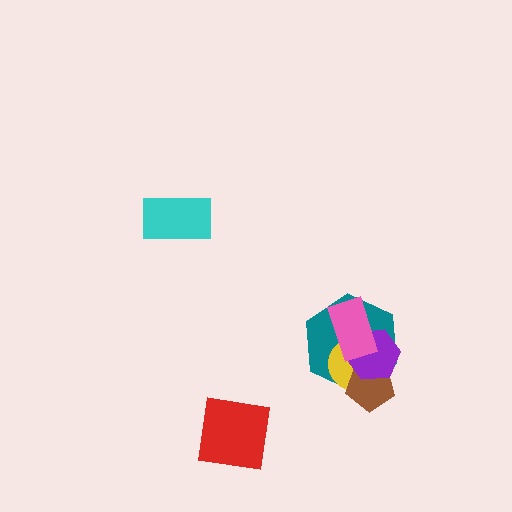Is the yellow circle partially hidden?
Yes, it is partially covered by another shape.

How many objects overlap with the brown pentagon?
3 objects overlap with the brown pentagon.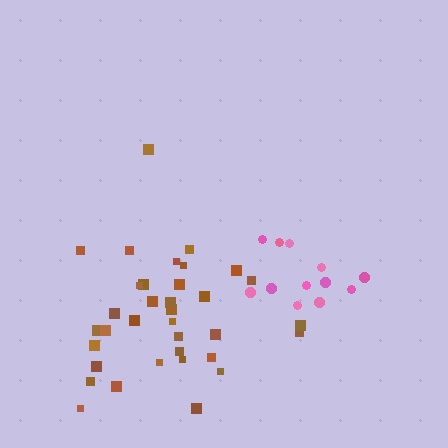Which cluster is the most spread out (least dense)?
Brown.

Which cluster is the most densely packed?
Pink.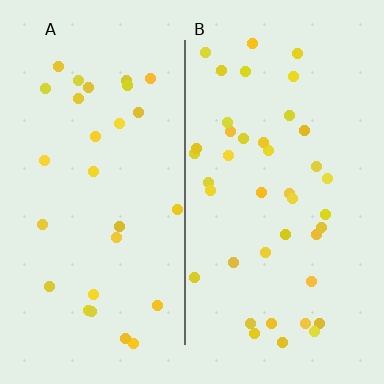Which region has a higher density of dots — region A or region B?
B (the right).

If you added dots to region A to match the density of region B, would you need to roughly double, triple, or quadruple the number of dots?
Approximately double.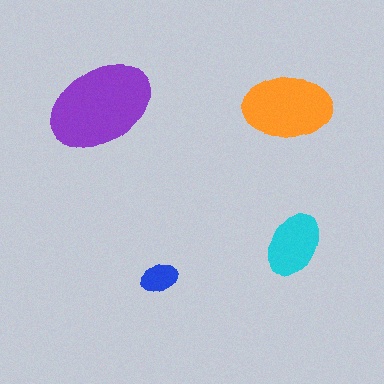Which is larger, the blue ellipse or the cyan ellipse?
The cyan one.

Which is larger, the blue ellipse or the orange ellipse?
The orange one.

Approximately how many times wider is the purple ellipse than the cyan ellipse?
About 1.5 times wider.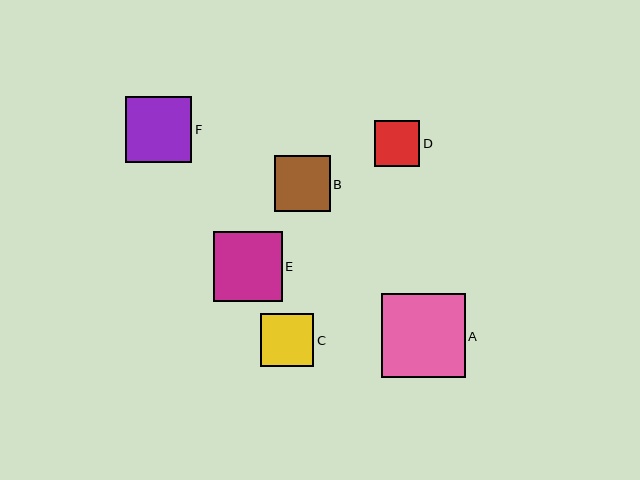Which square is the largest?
Square A is the largest with a size of approximately 84 pixels.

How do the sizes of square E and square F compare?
Square E and square F are approximately the same size.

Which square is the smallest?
Square D is the smallest with a size of approximately 46 pixels.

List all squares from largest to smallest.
From largest to smallest: A, E, F, B, C, D.